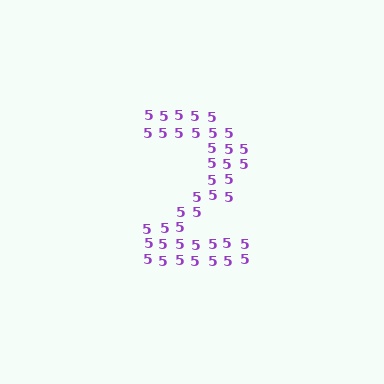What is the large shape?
The large shape is the digit 2.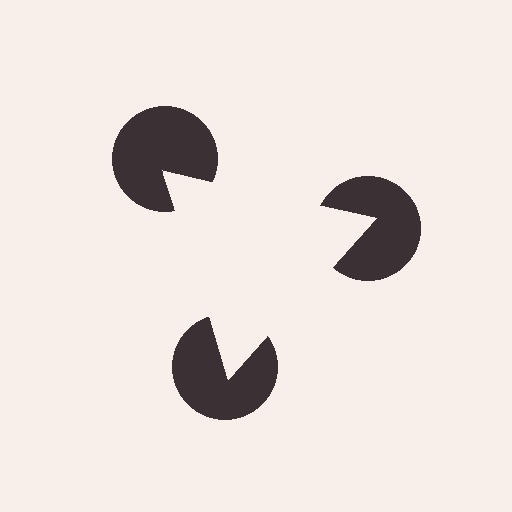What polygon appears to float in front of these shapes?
An illusory triangle — its edges are inferred from the aligned wedge cuts in the pac-man discs, not physically drawn.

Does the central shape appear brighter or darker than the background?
It typically appears slightly brighter than the background, even though no actual brightness change is drawn.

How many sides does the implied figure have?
3 sides.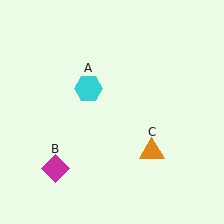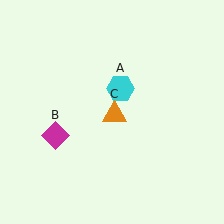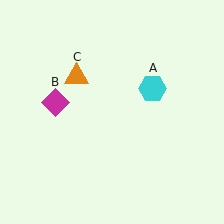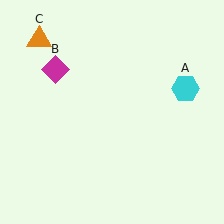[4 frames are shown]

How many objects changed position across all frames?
3 objects changed position: cyan hexagon (object A), magenta diamond (object B), orange triangle (object C).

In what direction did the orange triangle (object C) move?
The orange triangle (object C) moved up and to the left.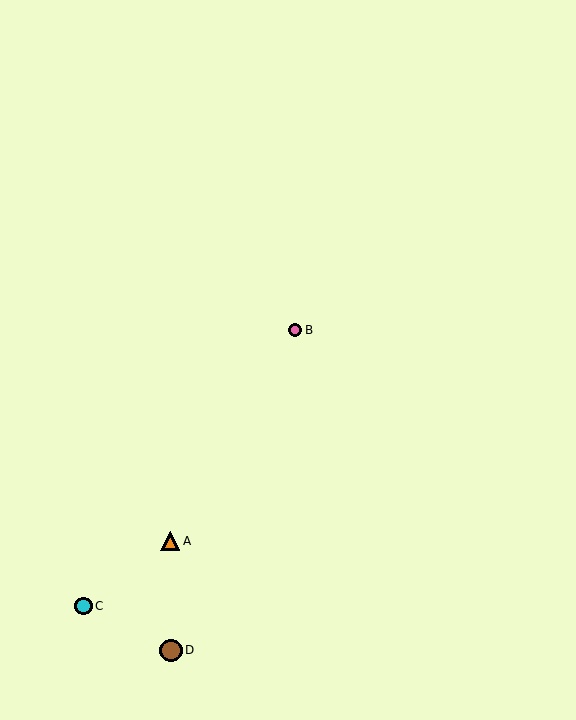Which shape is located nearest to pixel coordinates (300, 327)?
The pink circle (labeled B) at (295, 330) is nearest to that location.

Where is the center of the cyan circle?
The center of the cyan circle is at (84, 606).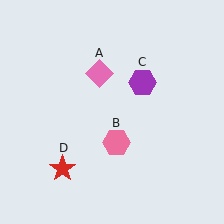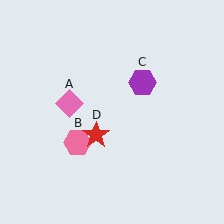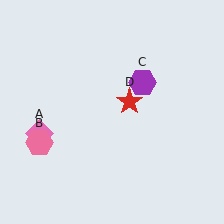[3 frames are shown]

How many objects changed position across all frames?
3 objects changed position: pink diamond (object A), pink hexagon (object B), red star (object D).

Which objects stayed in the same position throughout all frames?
Purple hexagon (object C) remained stationary.